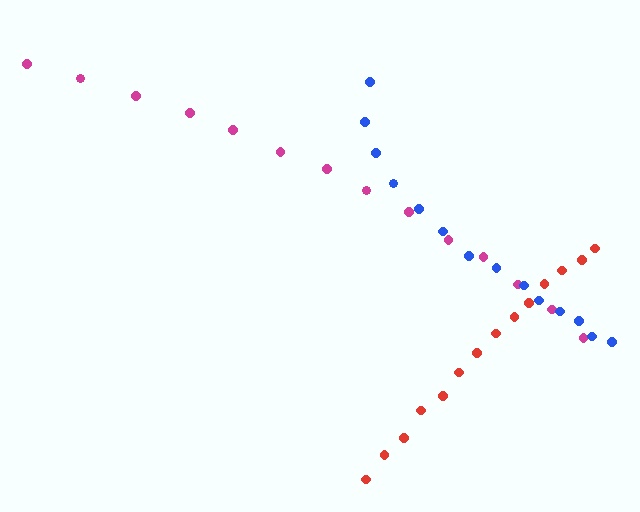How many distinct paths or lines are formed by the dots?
There are 3 distinct paths.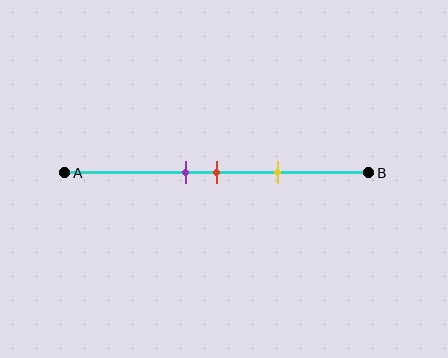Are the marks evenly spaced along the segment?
Yes, the marks are approximately evenly spaced.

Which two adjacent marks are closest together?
The purple and red marks are the closest adjacent pair.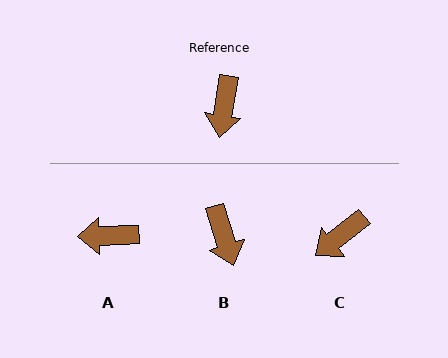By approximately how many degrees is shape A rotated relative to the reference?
Approximately 79 degrees clockwise.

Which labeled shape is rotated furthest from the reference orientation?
A, about 79 degrees away.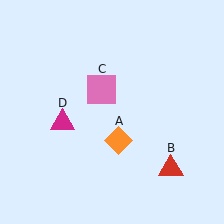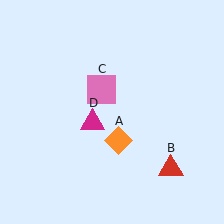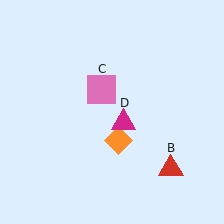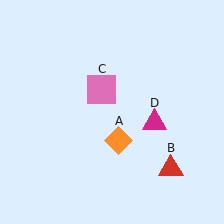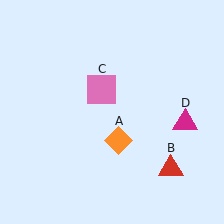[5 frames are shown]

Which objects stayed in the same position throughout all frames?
Orange diamond (object A) and red triangle (object B) and pink square (object C) remained stationary.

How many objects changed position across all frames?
1 object changed position: magenta triangle (object D).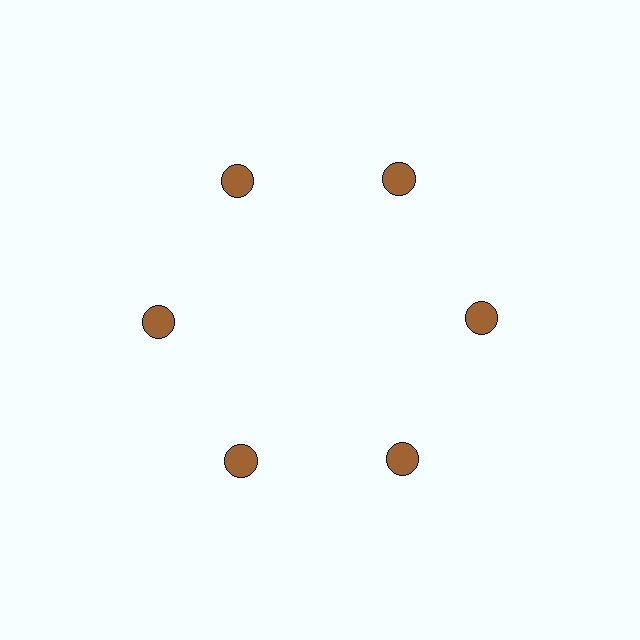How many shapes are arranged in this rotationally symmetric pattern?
There are 6 shapes, arranged in 6 groups of 1.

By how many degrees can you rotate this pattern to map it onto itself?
The pattern maps onto itself every 60 degrees of rotation.